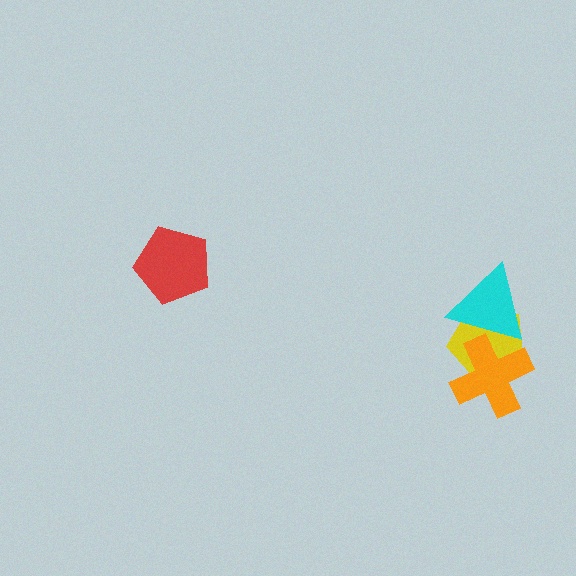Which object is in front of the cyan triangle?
The orange cross is in front of the cyan triangle.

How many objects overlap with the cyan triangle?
2 objects overlap with the cyan triangle.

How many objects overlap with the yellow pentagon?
2 objects overlap with the yellow pentagon.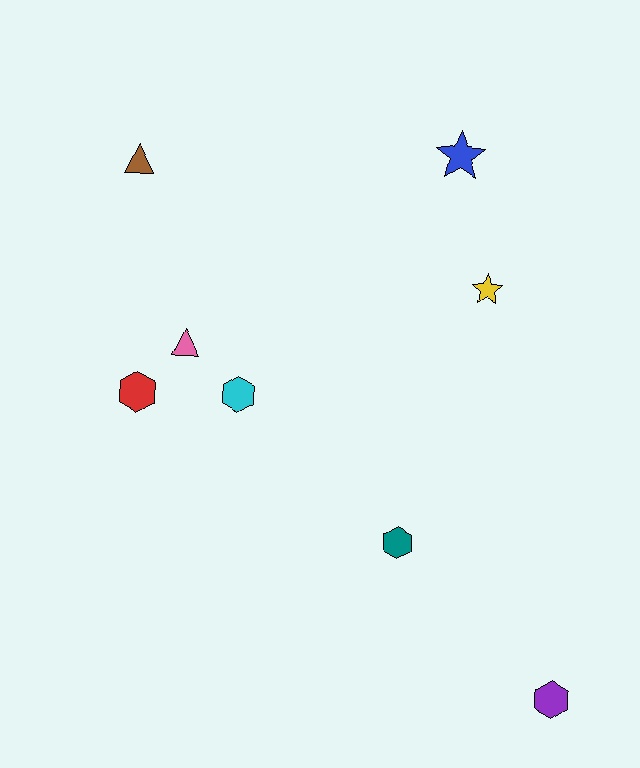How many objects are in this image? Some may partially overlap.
There are 8 objects.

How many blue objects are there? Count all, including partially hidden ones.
There is 1 blue object.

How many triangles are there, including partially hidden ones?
There are 2 triangles.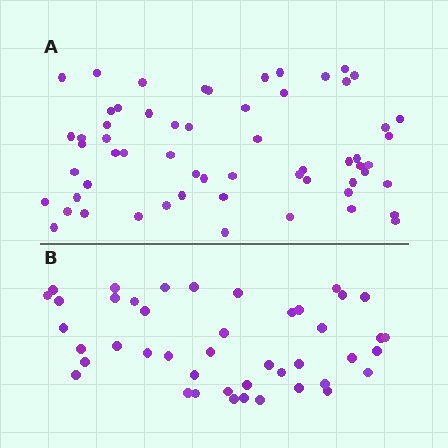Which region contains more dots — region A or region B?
Region A (the top region) has more dots.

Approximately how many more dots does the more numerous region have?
Region A has approximately 15 more dots than region B.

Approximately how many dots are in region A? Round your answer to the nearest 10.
About 60 dots.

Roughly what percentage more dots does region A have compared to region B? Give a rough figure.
About 35% more.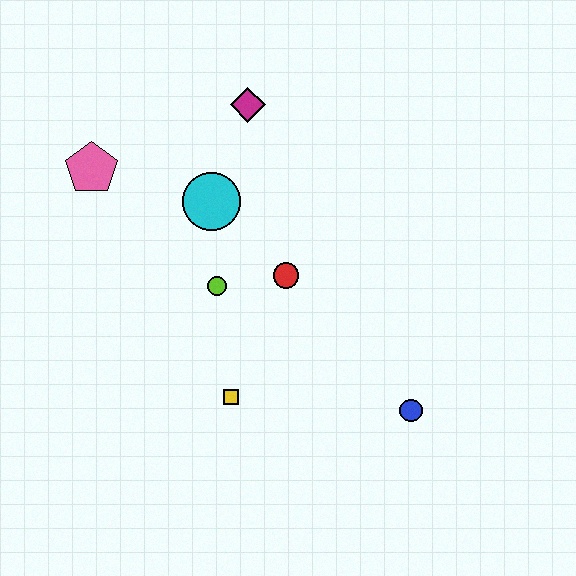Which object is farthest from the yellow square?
The magenta diamond is farthest from the yellow square.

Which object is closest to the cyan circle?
The lime circle is closest to the cyan circle.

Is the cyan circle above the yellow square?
Yes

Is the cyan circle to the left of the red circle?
Yes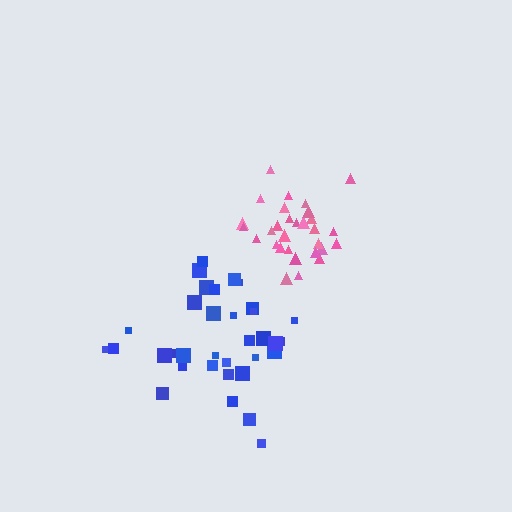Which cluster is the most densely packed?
Pink.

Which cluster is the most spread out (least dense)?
Blue.